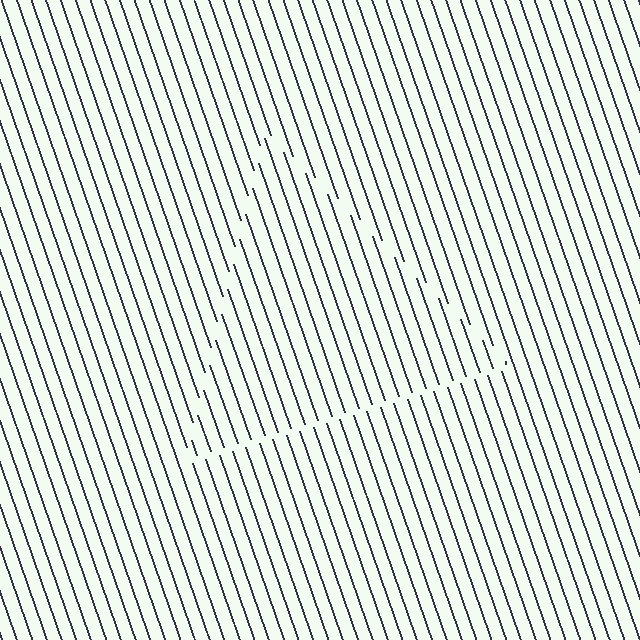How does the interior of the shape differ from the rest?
The interior of the shape contains the same grating, shifted by half a period — the contour is defined by the phase discontinuity where line-ends from the inner and outer gratings abut.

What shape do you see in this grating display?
An illusory triangle. The interior of the shape contains the same grating, shifted by half a period — the contour is defined by the phase discontinuity where line-ends from the inner and outer gratings abut.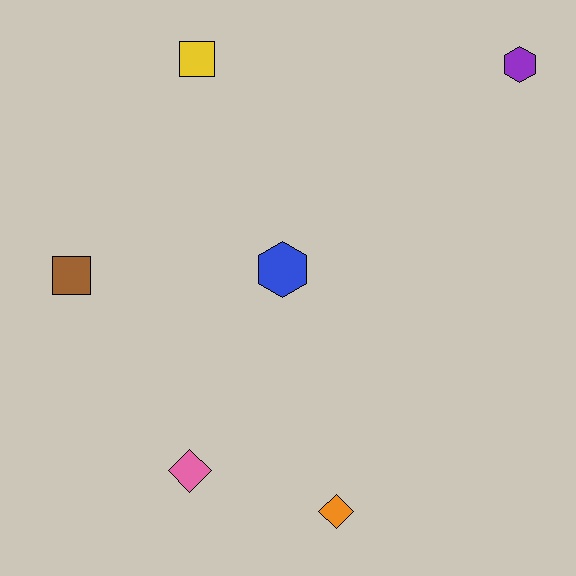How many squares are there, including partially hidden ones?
There are 2 squares.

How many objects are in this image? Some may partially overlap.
There are 6 objects.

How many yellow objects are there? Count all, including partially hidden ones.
There is 1 yellow object.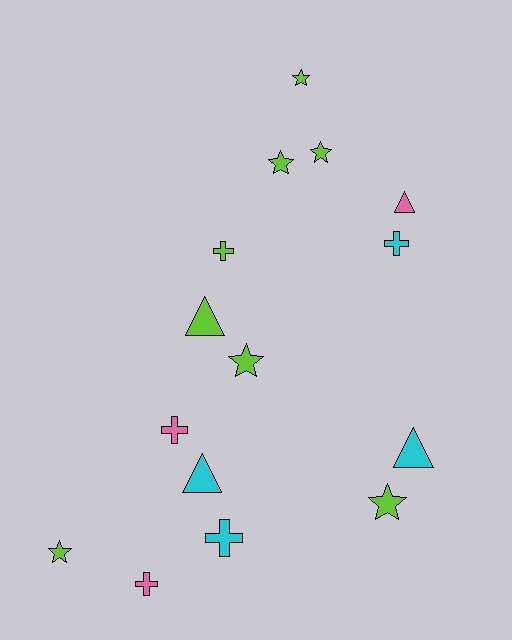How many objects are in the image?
There are 15 objects.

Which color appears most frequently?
Lime, with 8 objects.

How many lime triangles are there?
There is 1 lime triangle.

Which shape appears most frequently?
Star, with 6 objects.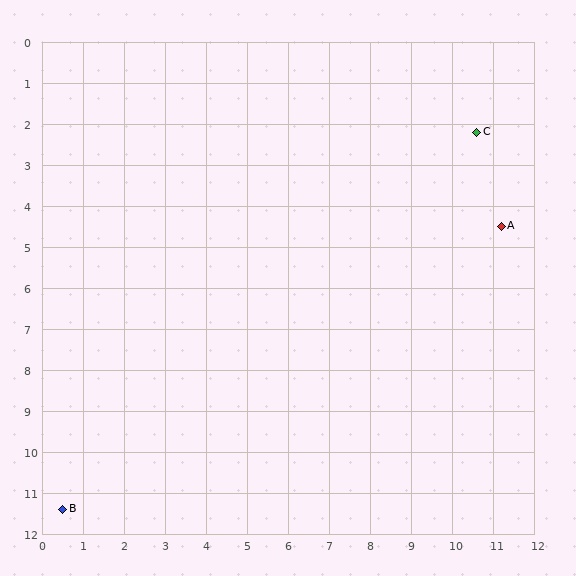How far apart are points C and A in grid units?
Points C and A are about 2.4 grid units apart.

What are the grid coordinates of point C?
Point C is at approximately (10.6, 2.2).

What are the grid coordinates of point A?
Point A is at approximately (11.2, 4.5).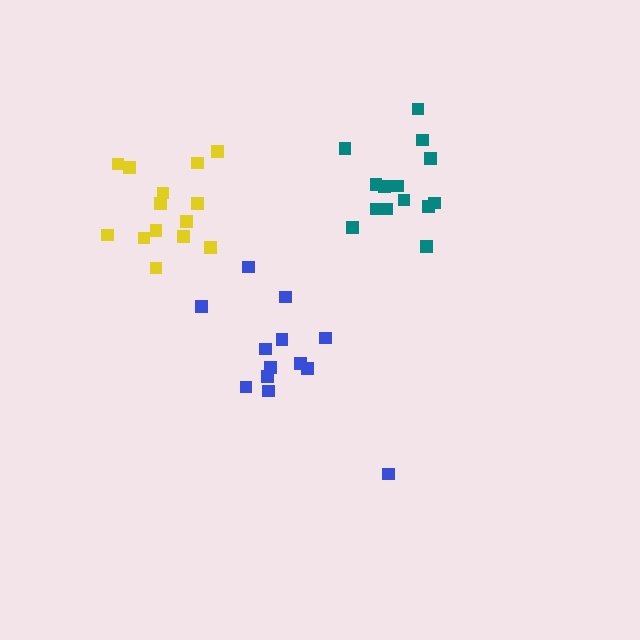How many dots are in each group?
Group 1: 13 dots, Group 2: 14 dots, Group 3: 14 dots (41 total).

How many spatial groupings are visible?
There are 3 spatial groupings.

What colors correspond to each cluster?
The clusters are colored: blue, teal, yellow.